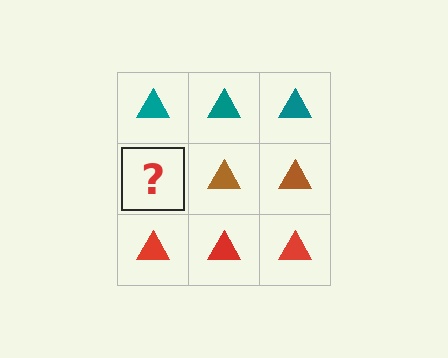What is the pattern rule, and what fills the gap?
The rule is that each row has a consistent color. The gap should be filled with a brown triangle.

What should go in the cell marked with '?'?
The missing cell should contain a brown triangle.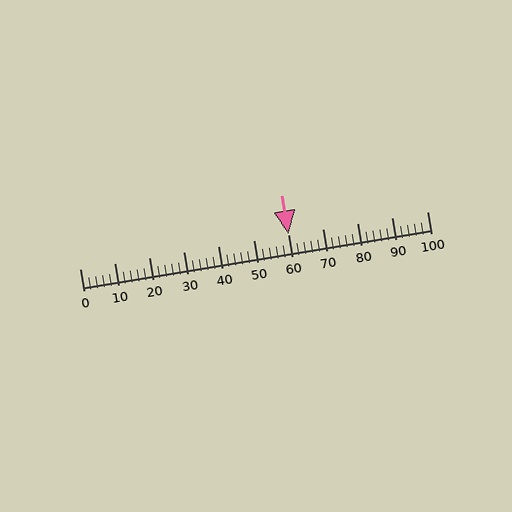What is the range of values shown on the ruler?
The ruler shows values from 0 to 100.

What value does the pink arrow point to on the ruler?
The pink arrow points to approximately 60.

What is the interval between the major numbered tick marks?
The major tick marks are spaced 10 units apart.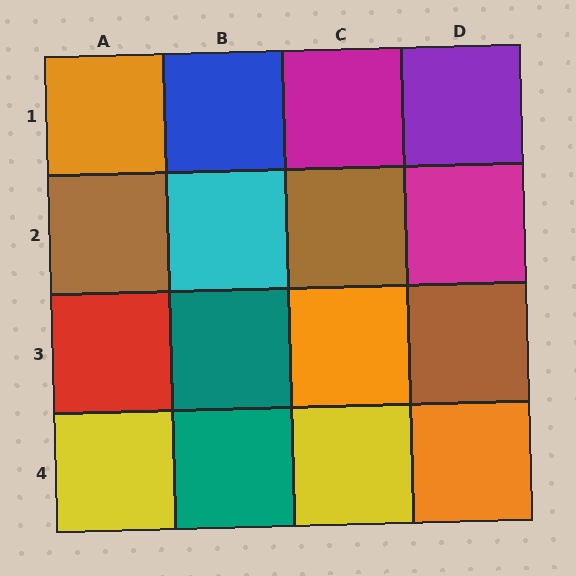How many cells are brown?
3 cells are brown.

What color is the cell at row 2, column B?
Cyan.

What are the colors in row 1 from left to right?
Orange, blue, magenta, purple.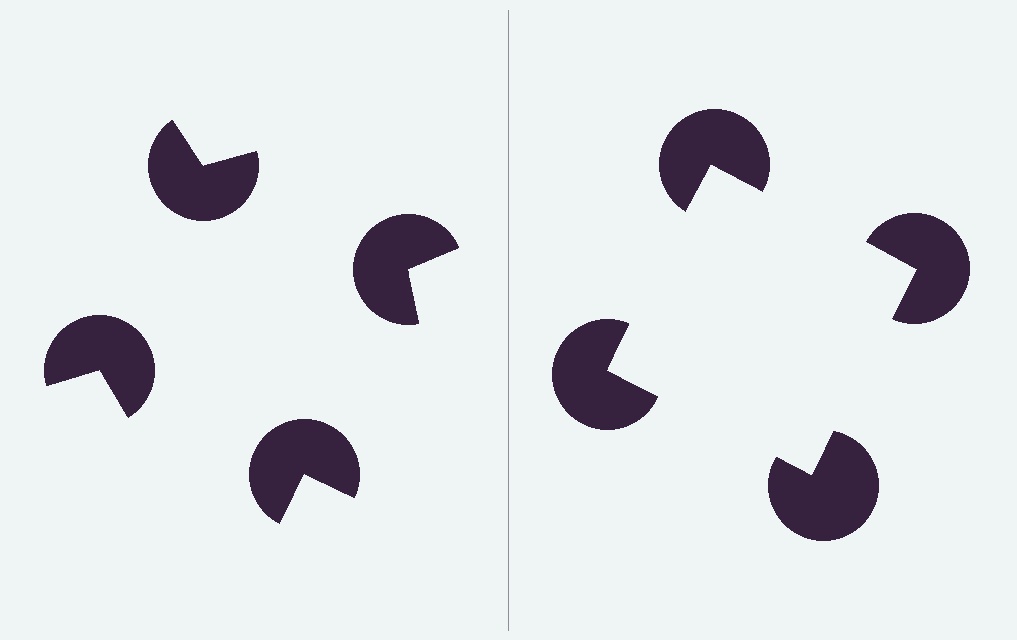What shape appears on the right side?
An illusory square.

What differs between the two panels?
The pac-man discs are positioned identically on both sides; only the wedge orientations differ. On the right they align to a square; on the left they are misaligned.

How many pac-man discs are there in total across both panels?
8 — 4 on each side.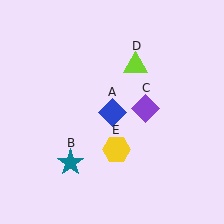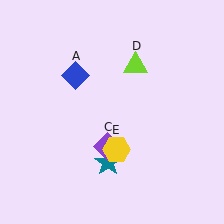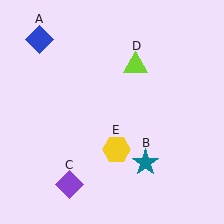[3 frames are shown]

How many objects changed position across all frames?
3 objects changed position: blue diamond (object A), teal star (object B), purple diamond (object C).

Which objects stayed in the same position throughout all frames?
Lime triangle (object D) and yellow hexagon (object E) remained stationary.